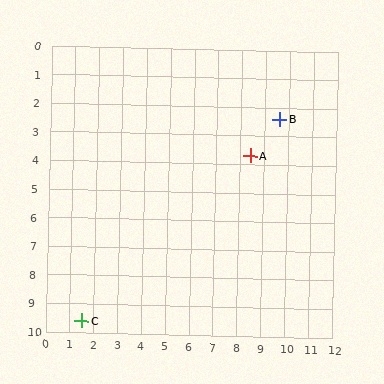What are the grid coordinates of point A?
Point A is at approximately (8.4, 3.7).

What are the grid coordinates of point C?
Point C is at approximately (1.5, 9.6).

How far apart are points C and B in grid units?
Points C and B are about 10.8 grid units apart.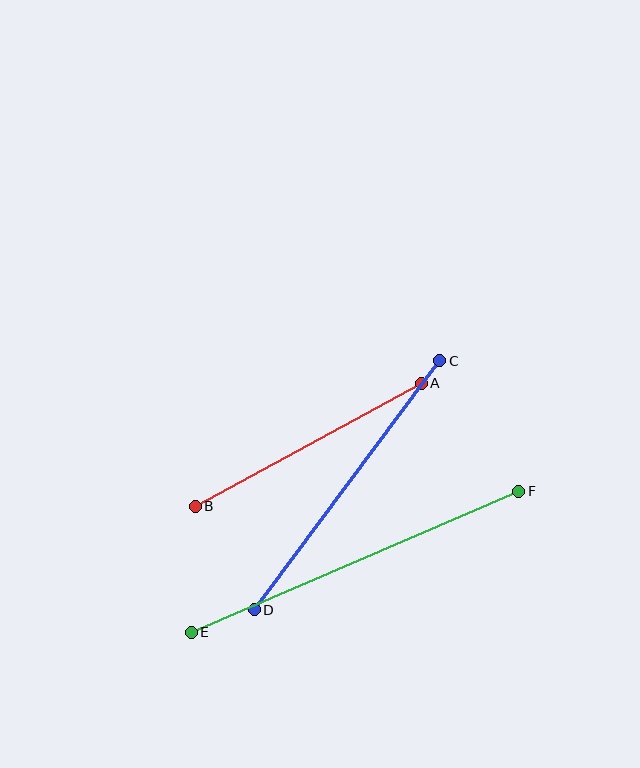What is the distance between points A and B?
The distance is approximately 257 pixels.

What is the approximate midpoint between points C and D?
The midpoint is at approximately (347, 485) pixels.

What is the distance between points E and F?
The distance is approximately 356 pixels.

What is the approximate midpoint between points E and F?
The midpoint is at approximately (355, 562) pixels.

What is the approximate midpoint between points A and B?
The midpoint is at approximately (308, 445) pixels.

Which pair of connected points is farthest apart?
Points E and F are farthest apart.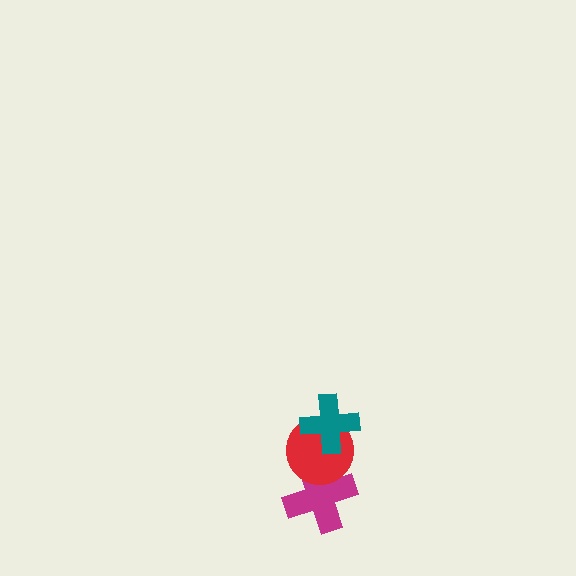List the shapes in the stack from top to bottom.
From top to bottom: the teal cross, the red circle, the magenta cross.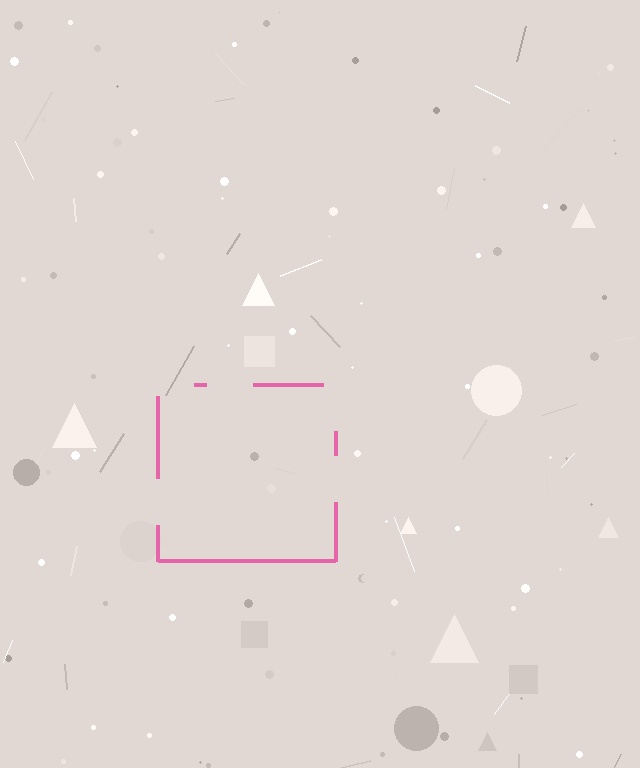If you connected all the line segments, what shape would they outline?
They would outline a square.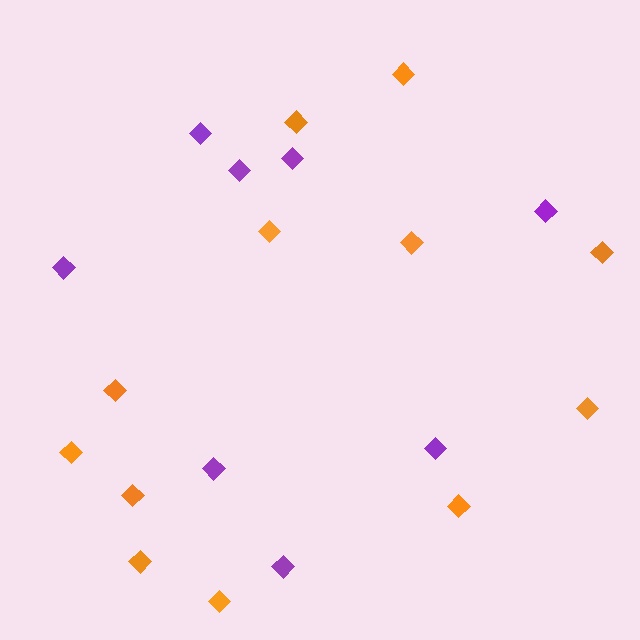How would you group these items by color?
There are 2 groups: one group of purple diamonds (8) and one group of orange diamonds (12).